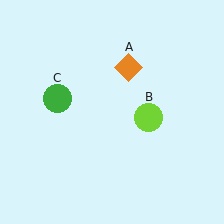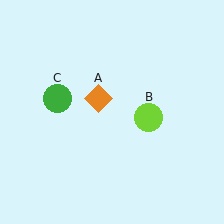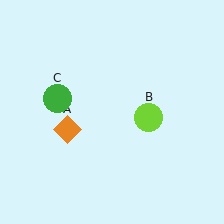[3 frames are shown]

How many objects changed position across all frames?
1 object changed position: orange diamond (object A).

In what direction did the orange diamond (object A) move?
The orange diamond (object A) moved down and to the left.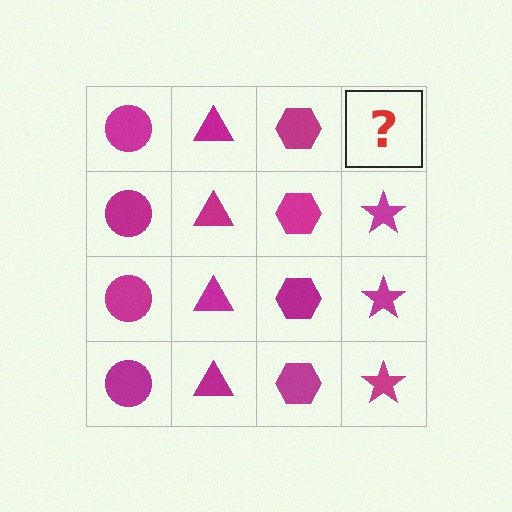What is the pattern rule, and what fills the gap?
The rule is that each column has a consistent shape. The gap should be filled with a magenta star.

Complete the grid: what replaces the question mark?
The question mark should be replaced with a magenta star.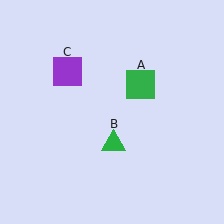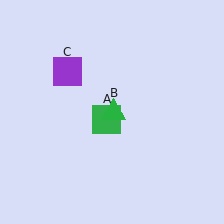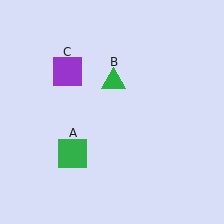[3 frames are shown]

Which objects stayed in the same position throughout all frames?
Purple square (object C) remained stationary.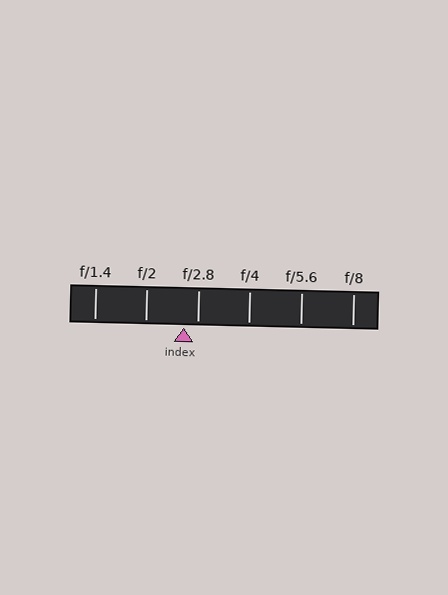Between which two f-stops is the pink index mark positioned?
The index mark is between f/2 and f/2.8.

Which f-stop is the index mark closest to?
The index mark is closest to f/2.8.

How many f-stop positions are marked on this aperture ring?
There are 6 f-stop positions marked.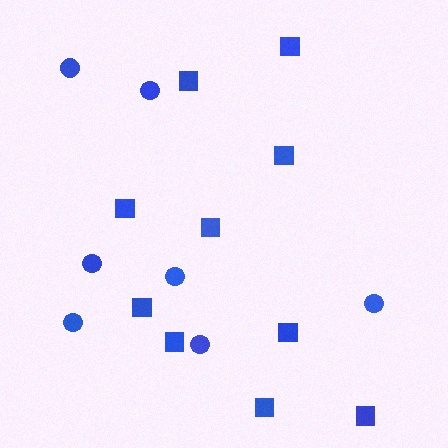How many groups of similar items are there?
There are 2 groups: one group of circles (7) and one group of squares (10).